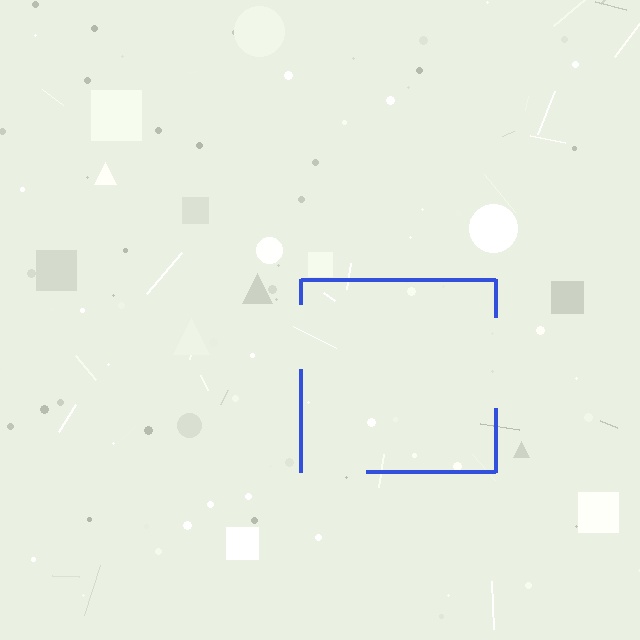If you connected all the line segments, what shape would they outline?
They would outline a square.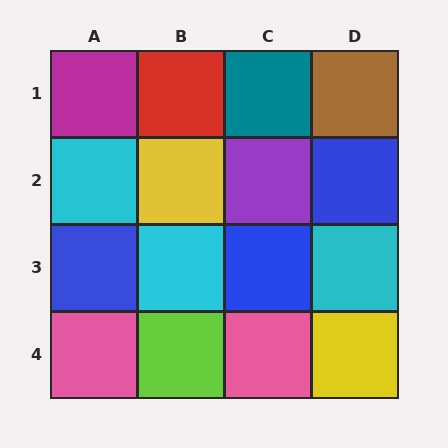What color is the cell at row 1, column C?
Teal.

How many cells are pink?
2 cells are pink.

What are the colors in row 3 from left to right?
Blue, cyan, blue, cyan.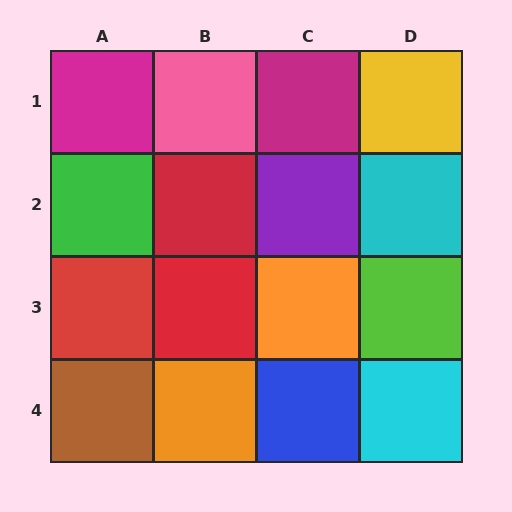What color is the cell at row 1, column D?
Yellow.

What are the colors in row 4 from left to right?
Brown, orange, blue, cyan.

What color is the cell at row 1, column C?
Magenta.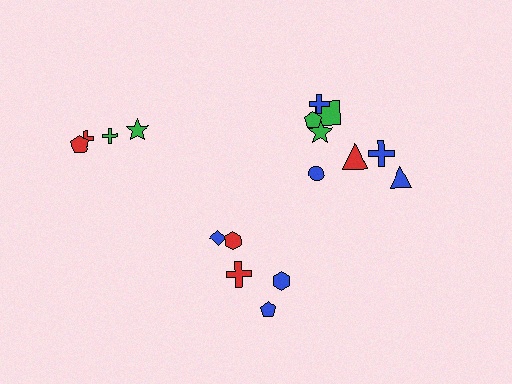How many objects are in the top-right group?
There are 8 objects.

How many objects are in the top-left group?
There are 4 objects.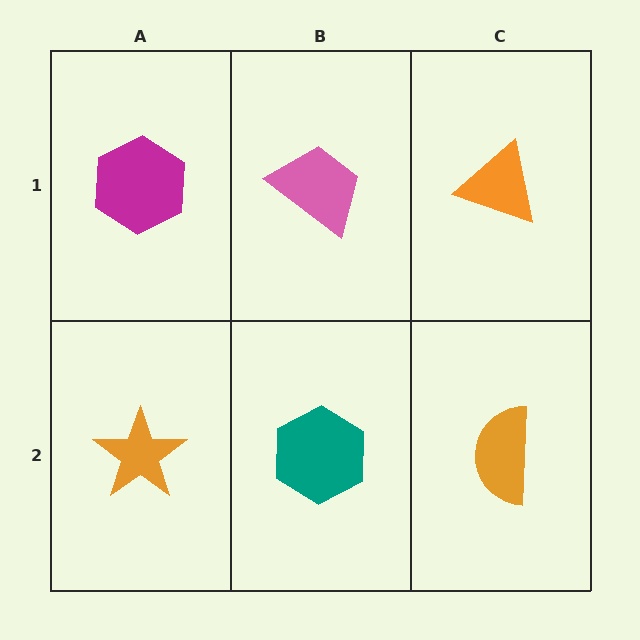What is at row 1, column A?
A magenta hexagon.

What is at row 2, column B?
A teal hexagon.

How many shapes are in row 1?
3 shapes.